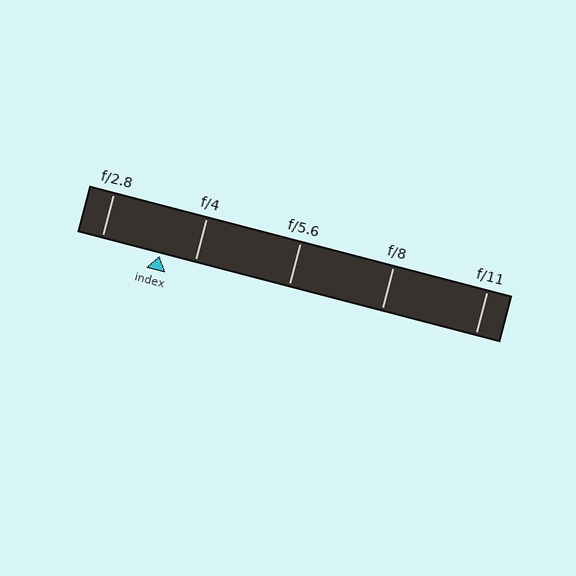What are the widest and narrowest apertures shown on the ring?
The widest aperture shown is f/2.8 and the narrowest is f/11.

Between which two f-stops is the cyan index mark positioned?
The index mark is between f/2.8 and f/4.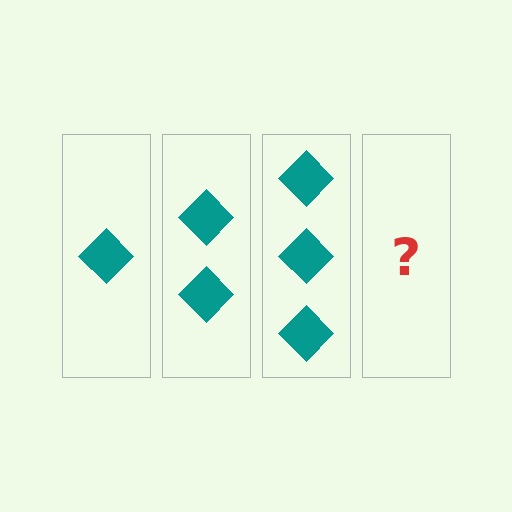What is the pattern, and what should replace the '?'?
The pattern is that each step adds one more diamond. The '?' should be 4 diamonds.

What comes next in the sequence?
The next element should be 4 diamonds.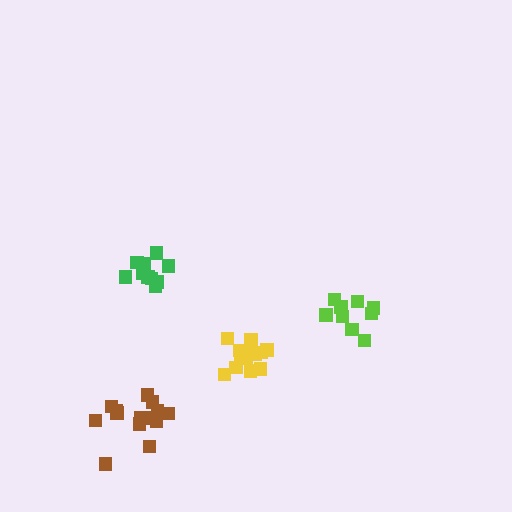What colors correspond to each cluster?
The clusters are colored: green, lime, yellow, brown.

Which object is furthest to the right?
The lime cluster is rightmost.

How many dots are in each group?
Group 1: 10 dots, Group 2: 9 dots, Group 3: 13 dots, Group 4: 15 dots (47 total).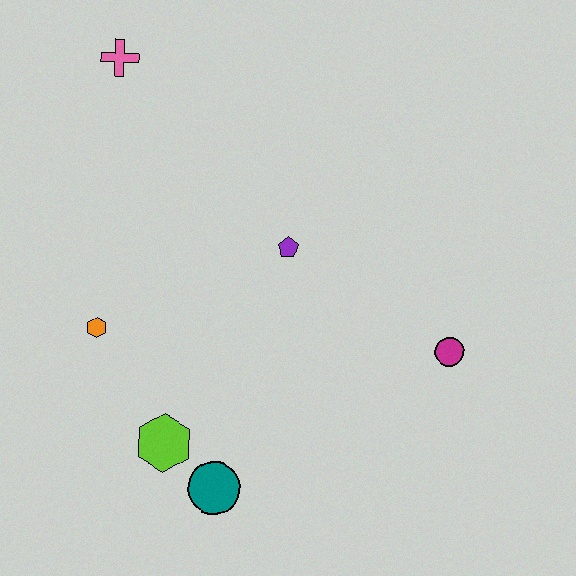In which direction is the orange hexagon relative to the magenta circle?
The orange hexagon is to the left of the magenta circle.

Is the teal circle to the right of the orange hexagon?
Yes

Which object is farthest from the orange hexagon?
The magenta circle is farthest from the orange hexagon.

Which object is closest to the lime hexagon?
The teal circle is closest to the lime hexagon.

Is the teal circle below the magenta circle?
Yes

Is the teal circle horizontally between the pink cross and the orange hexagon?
No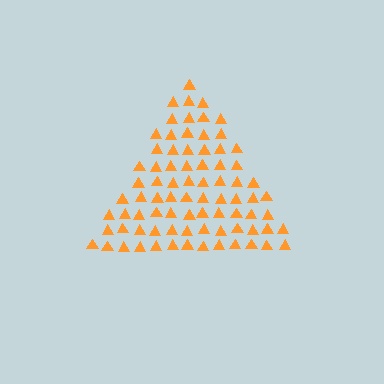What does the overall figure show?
The overall figure shows a triangle.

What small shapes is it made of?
It is made of small triangles.